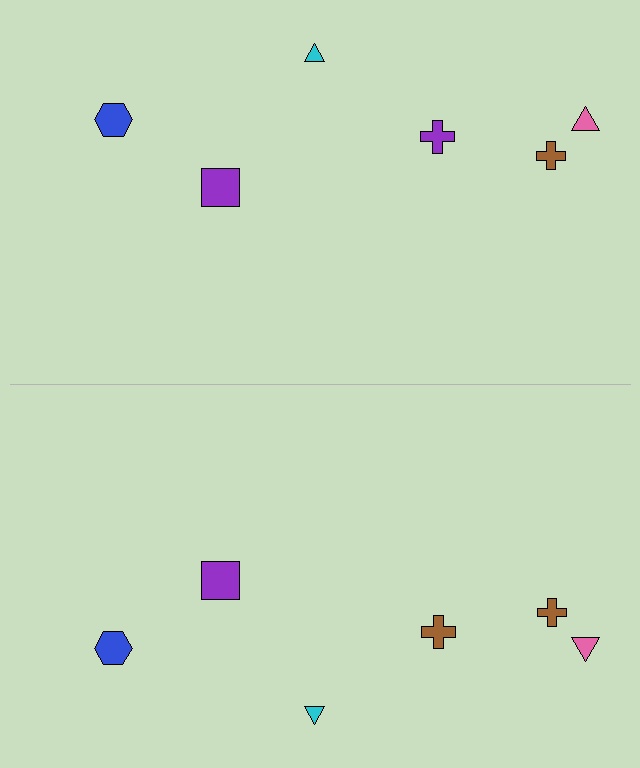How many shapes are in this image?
There are 12 shapes in this image.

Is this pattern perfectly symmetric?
No, the pattern is not perfectly symmetric. The brown cross on the bottom side breaks the symmetry — its mirror counterpart is purple.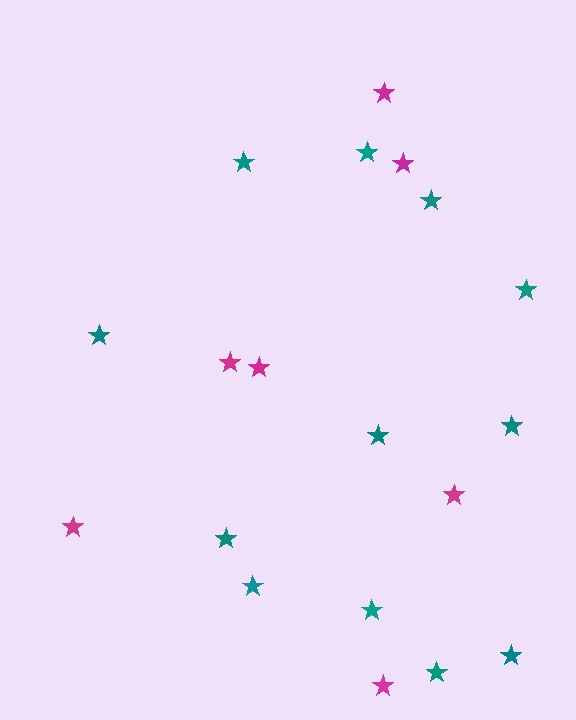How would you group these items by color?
There are 2 groups: one group of teal stars (12) and one group of magenta stars (7).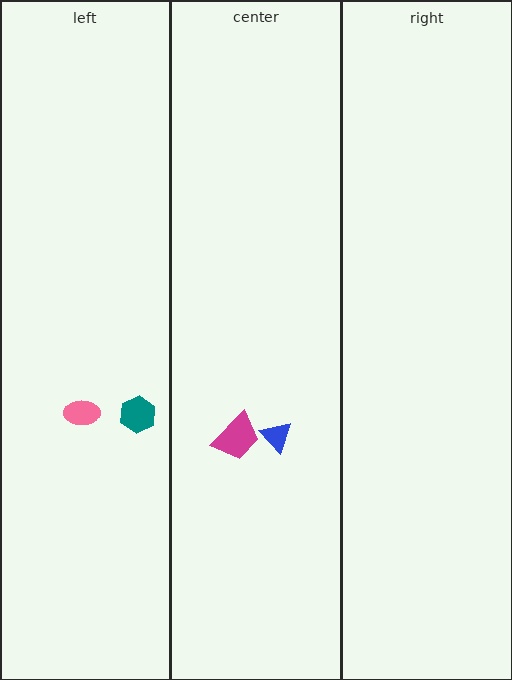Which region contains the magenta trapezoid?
The center region.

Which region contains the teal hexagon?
The left region.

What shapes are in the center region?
The magenta trapezoid, the blue triangle.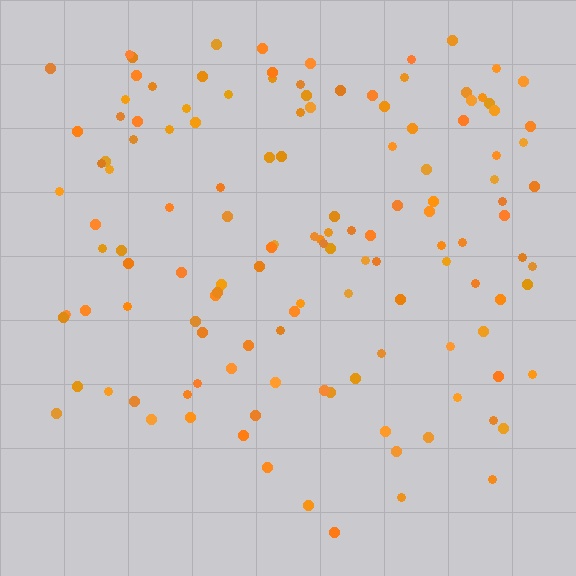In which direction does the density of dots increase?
From bottom to top, with the top side densest.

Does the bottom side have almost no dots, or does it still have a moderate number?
Still a moderate number, just noticeably fewer than the top.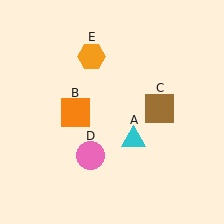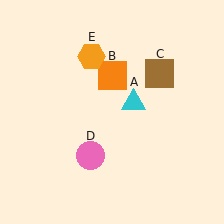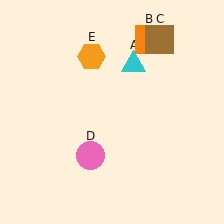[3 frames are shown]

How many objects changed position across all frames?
3 objects changed position: cyan triangle (object A), orange square (object B), brown square (object C).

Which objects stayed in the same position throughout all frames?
Pink circle (object D) and orange hexagon (object E) remained stationary.